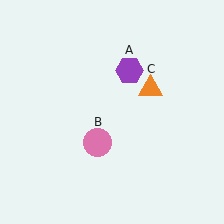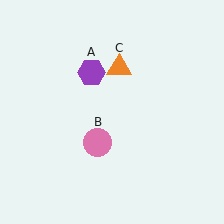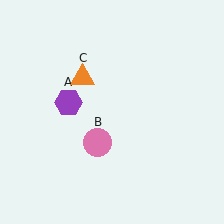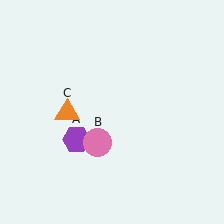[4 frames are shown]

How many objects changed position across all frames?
2 objects changed position: purple hexagon (object A), orange triangle (object C).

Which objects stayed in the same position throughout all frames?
Pink circle (object B) remained stationary.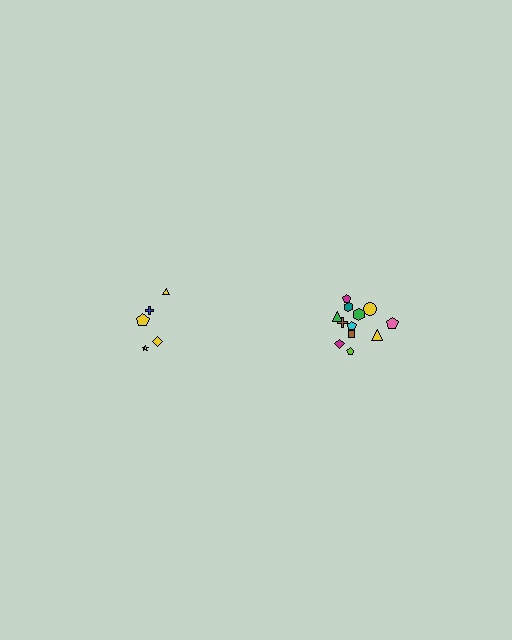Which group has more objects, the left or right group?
The right group.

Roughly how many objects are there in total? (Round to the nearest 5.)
Roughly 15 objects in total.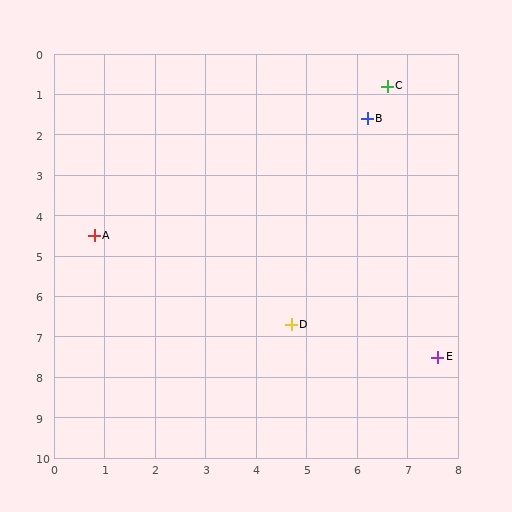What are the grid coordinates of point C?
Point C is at approximately (6.6, 0.8).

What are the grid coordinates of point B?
Point B is at approximately (6.2, 1.6).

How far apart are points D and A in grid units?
Points D and A are about 4.5 grid units apart.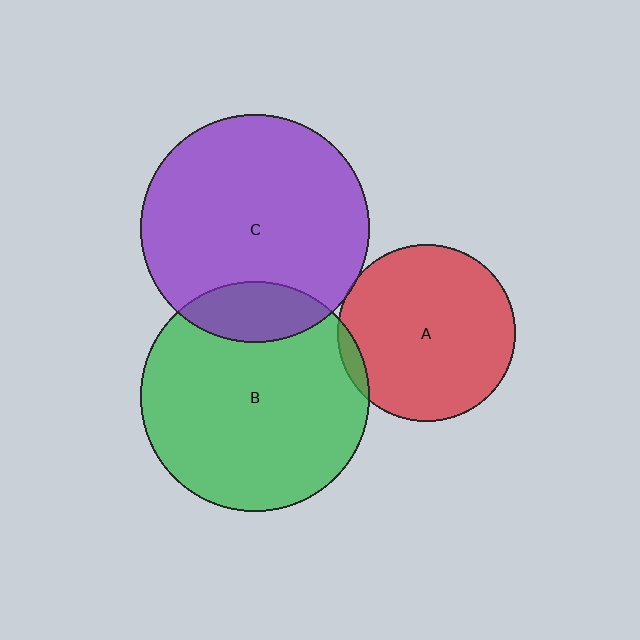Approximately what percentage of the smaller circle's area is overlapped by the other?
Approximately 5%.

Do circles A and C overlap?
Yes.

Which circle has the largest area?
Circle B (green).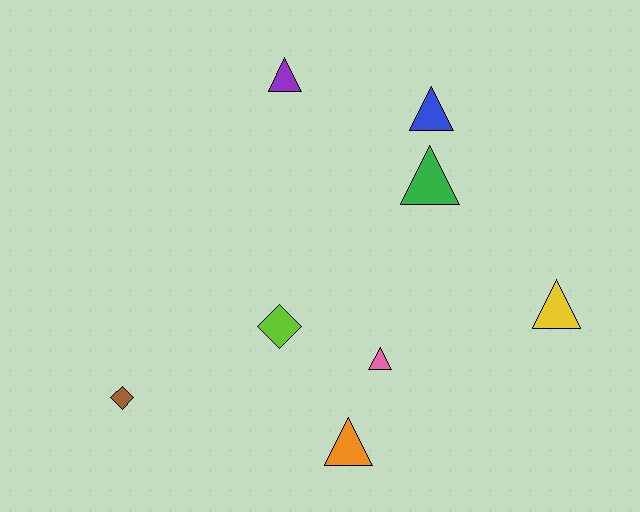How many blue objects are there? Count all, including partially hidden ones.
There is 1 blue object.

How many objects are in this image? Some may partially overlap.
There are 8 objects.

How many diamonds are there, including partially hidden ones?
There are 2 diamonds.